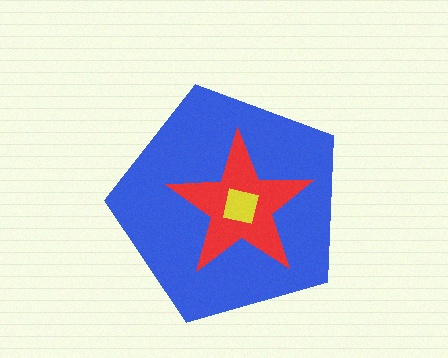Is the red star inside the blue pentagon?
Yes.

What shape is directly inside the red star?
The yellow square.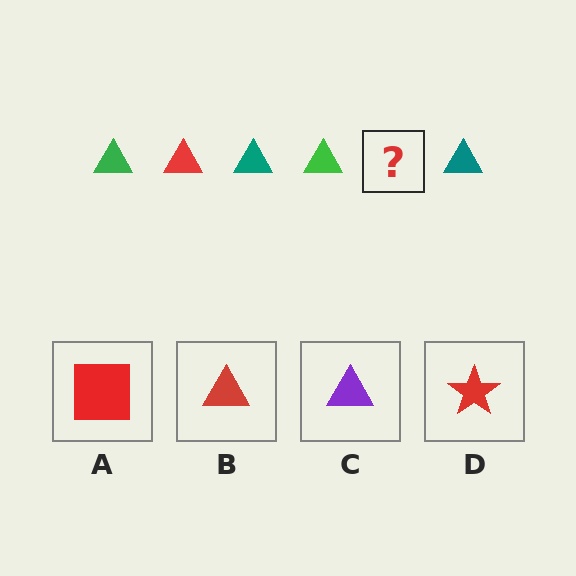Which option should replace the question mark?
Option B.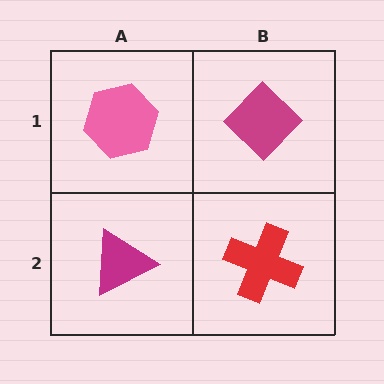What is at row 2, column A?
A magenta triangle.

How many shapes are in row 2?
2 shapes.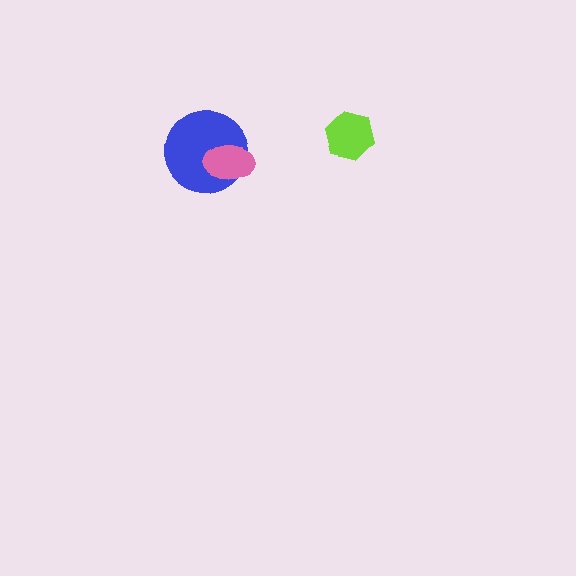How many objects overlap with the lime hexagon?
0 objects overlap with the lime hexagon.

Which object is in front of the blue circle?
The pink ellipse is in front of the blue circle.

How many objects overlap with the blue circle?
1 object overlaps with the blue circle.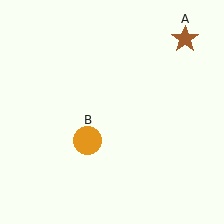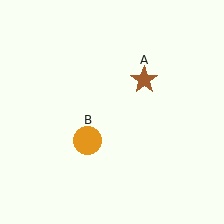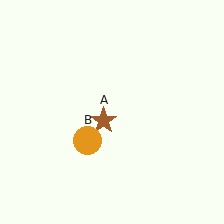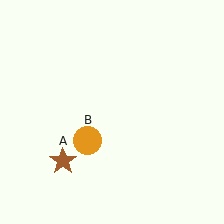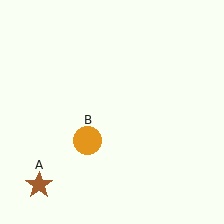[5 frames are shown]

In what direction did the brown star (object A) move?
The brown star (object A) moved down and to the left.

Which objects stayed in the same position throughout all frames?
Orange circle (object B) remained stationary.